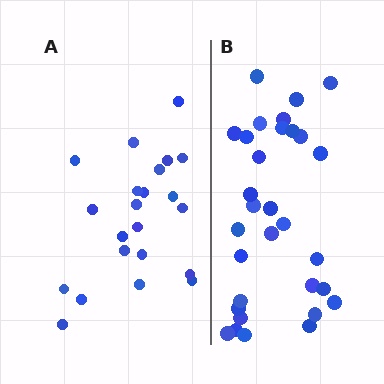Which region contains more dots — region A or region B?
Region B (the right region) has more dots.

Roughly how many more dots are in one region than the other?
Region B has roughly 8 or so more dots than region A.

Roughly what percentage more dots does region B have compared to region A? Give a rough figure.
About 40% more.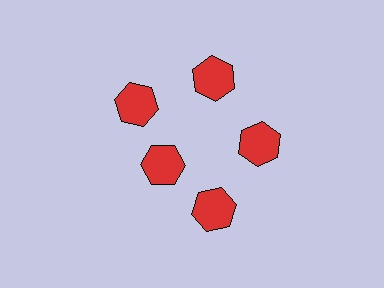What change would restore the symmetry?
The symmetry would be restored by moving it outward, back onto the ring so that all 5 hexagons sit at equal angles and equal distance from the center.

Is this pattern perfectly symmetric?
No. The 5 red hexagons are arranged in a ring, but one element near the 8 o'clock position is pulled inward toward the center, breaking the 5-fold rotational symmetry.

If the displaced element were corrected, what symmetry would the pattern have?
It would have 5-fold rotational symmetry — the pattern would map onto itself every 72 degrees.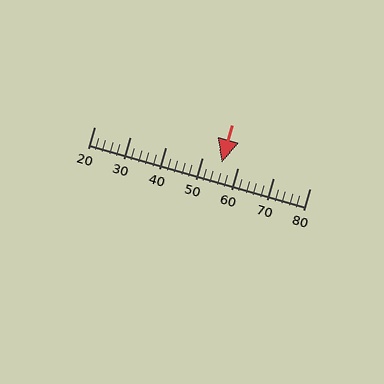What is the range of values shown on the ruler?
The ruler shows values from 20 to 80.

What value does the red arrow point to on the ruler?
The red arrow points to approximately 55.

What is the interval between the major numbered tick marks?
The major tick marks are spaced 10 units apart.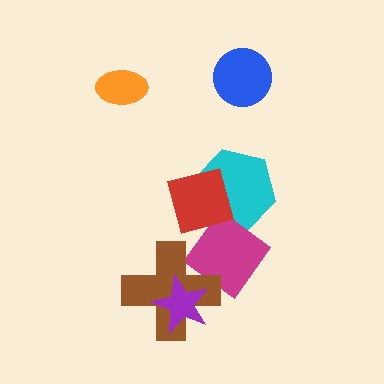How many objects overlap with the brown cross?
2 objects overlap with the brown cross.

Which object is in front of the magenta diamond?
The brown cross is in front of the magenta diamond.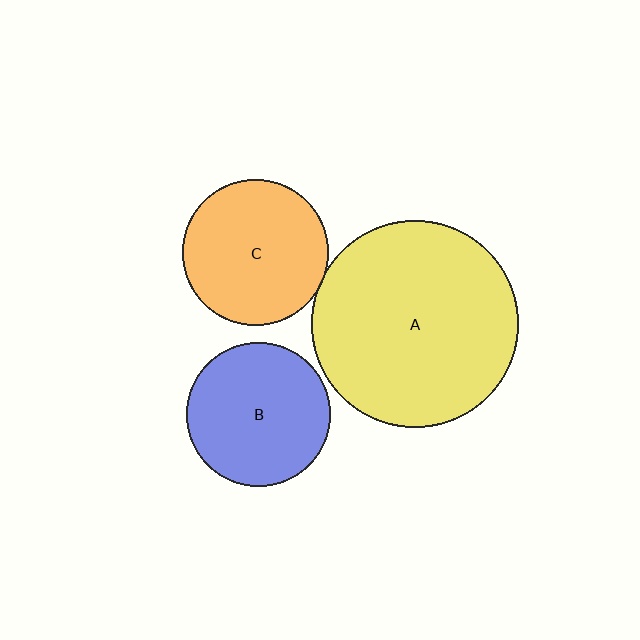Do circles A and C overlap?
Yes.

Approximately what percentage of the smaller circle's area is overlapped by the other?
Approximately 5%.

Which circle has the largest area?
Circle A (yellow).